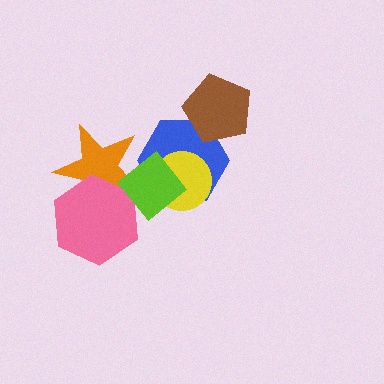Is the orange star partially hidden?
Yes, it is partially covered by another shape.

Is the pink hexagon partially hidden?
Yes, it is partially covered by another shape.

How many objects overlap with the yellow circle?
2 objects overlap with the yellow circle.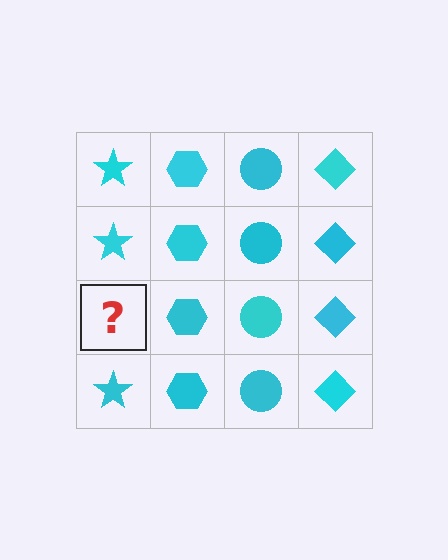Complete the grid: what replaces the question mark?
The question mark should be replaced with a cyan star.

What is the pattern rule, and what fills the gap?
The rule is that each column has a consistent shape. The gap should be filled with a cyan star.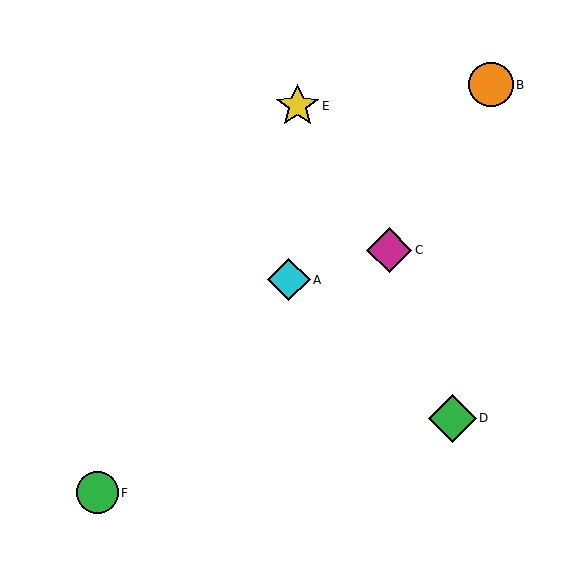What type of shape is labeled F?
Shape F is a green circle.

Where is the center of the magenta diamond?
The center of the magenta diamond is at (389, 250).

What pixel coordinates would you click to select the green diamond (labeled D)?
Click at (453, 418) to select the green diamond D.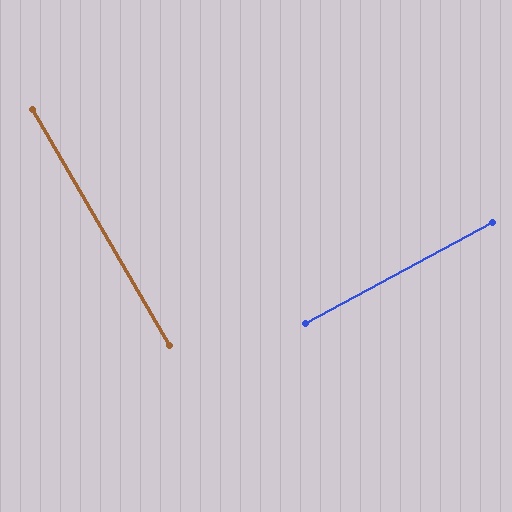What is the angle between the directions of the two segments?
Approximately 88 degrees.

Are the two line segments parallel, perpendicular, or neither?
Perpendicular — they meet at approximately 88°.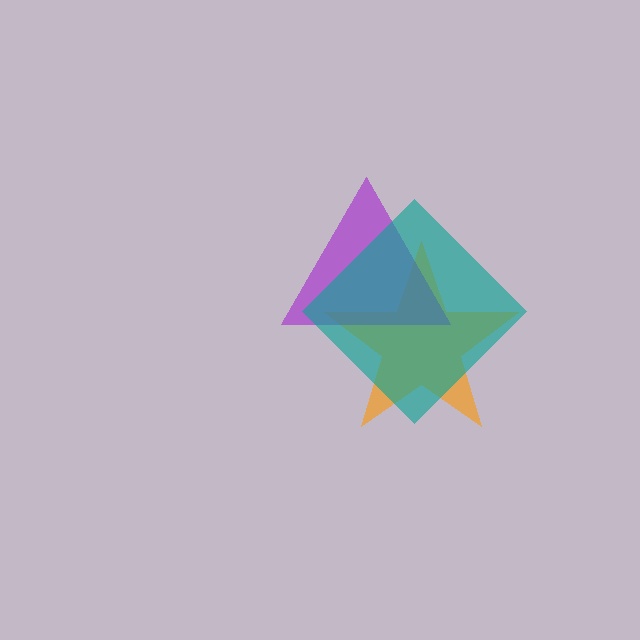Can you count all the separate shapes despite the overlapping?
Yes, there are 3 separate shapes.